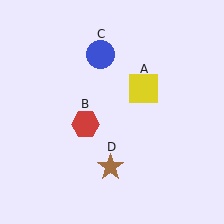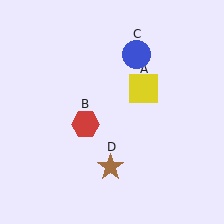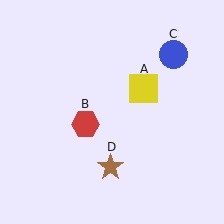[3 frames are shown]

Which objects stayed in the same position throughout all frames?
Yellow square (object A) and red hexagon (object B) and brown star (object D) remained stationary.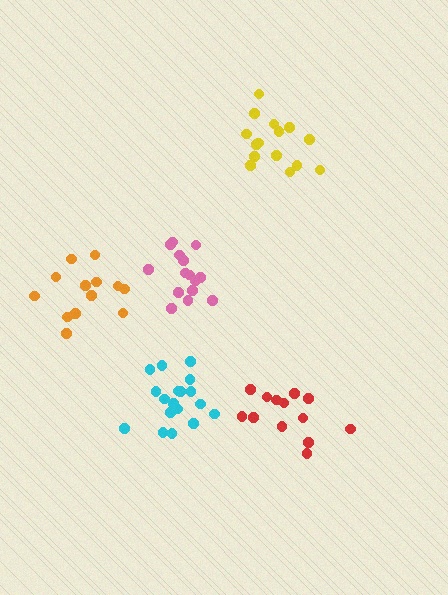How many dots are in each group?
Group 1: 15 dots, Group 2: 19 dots, Group 3: 13 dots, Group 4: 13 dots, Group 5: 15 dots (75 total).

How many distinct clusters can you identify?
There are 5 distinct clusters.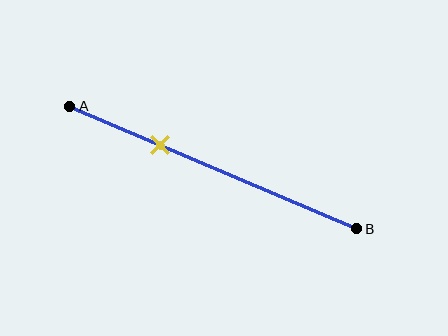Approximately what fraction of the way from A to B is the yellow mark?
The yellow mark is approximately 30% of the way from A to B.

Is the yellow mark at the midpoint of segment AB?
No, the mark is at about 30% from A, not at the 50% midpoint.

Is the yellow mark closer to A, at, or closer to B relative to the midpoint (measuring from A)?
The yellow mark is closer to point A than the midpoint of segment AB.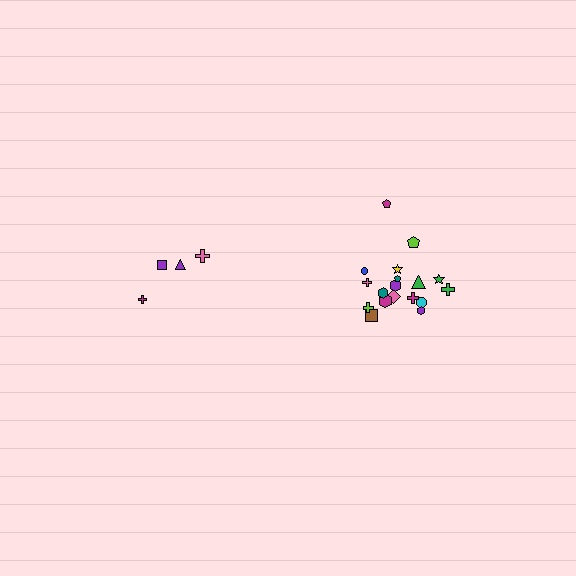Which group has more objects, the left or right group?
The right group.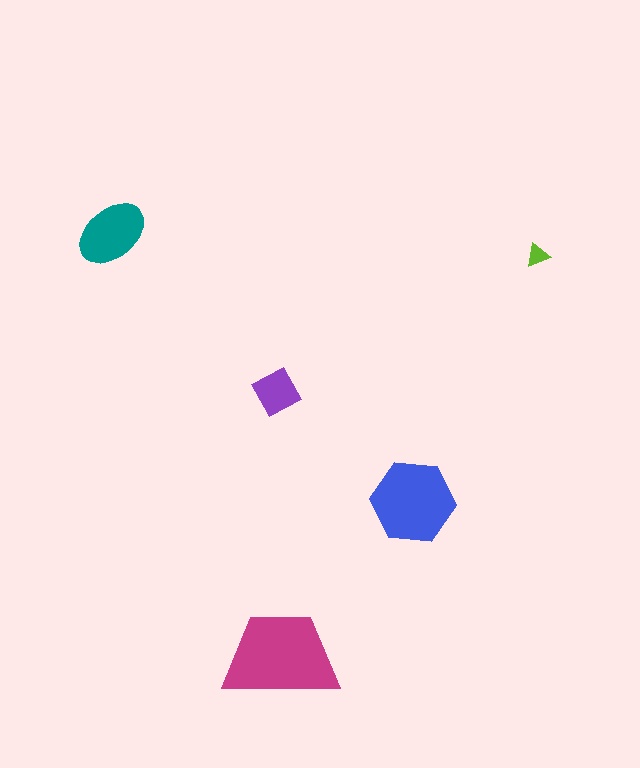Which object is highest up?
The teal ellipse is topmost.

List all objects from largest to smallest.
The magenta trapezoid, the blue hexagon, the teal ellipse, the purple diamond, the lime triangle.